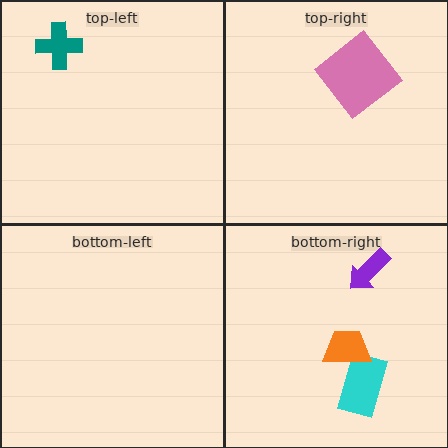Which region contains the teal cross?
The top-left region.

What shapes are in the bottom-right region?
The cyan rectangle, the purple arrow, the orange trapezoid.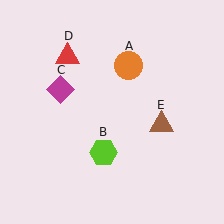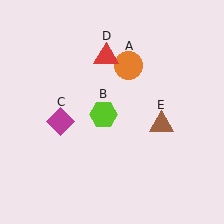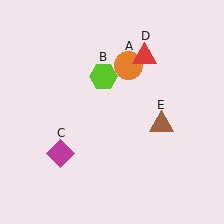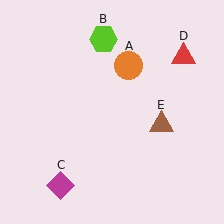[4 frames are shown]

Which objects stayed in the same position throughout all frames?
Orange circle (object A) and brown triangle (object E) remained stationary.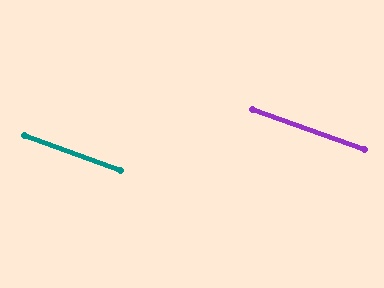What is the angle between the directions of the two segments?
Approximately 0 degrees.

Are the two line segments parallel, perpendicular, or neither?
Parallel — their directions differ by only 0.4°.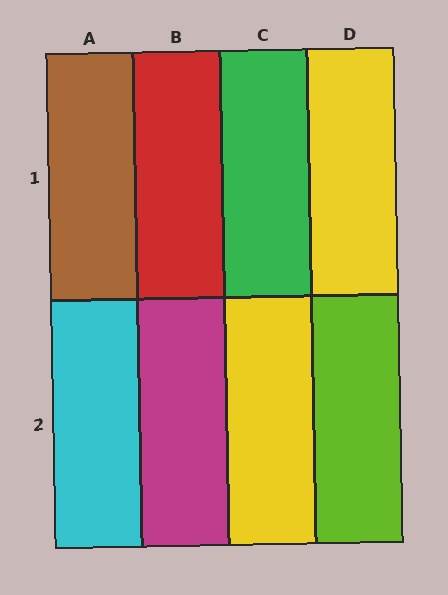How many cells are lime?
1 cell is lime.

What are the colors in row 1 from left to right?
Brown, red, green, yellow.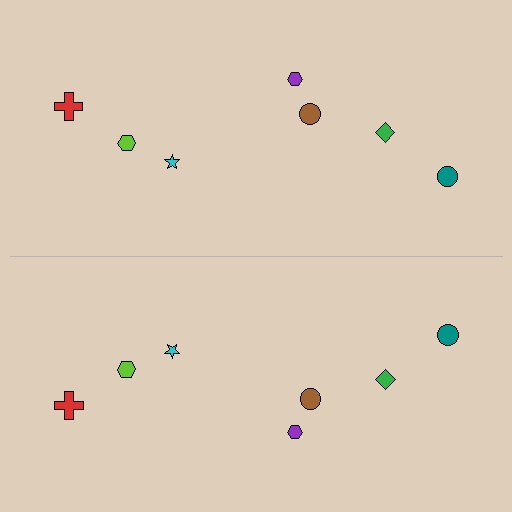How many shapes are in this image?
There are 14 shapes in this image.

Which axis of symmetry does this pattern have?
The pattern has a horizontal axis of symmetry running through the center of the image.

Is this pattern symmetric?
Yes, this pattern has bilateral (reflection) symmetry.